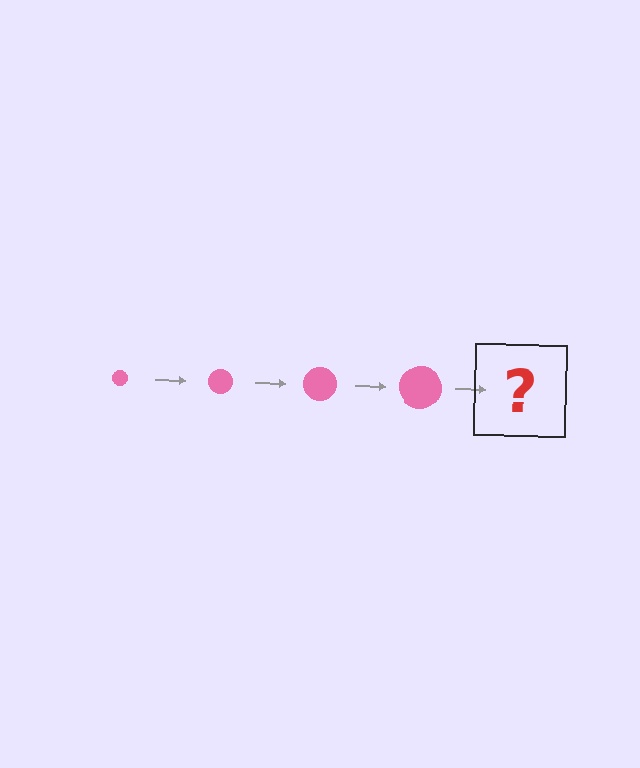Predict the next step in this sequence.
The next step is a pink circle, larger than the previous one.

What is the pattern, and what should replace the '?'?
The pattern is that the circle gets progressively larger each step. The '?' should be a pink circle, larger than the previous one.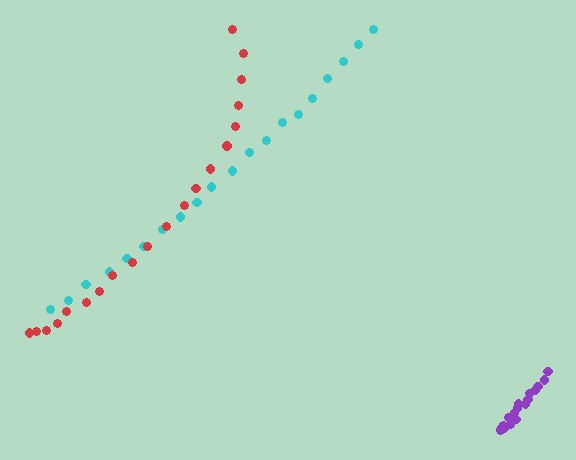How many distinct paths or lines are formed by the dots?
There are 3 distinct paths.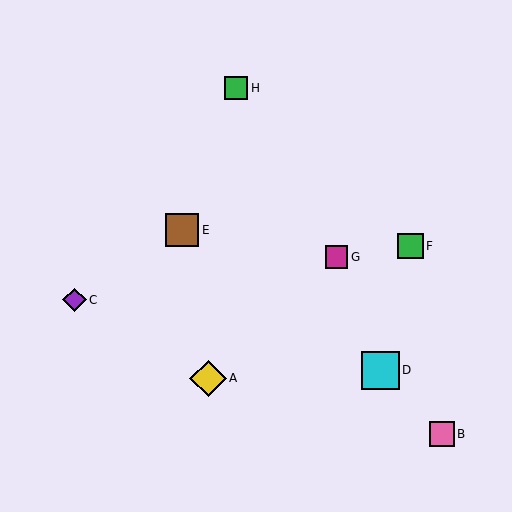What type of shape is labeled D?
Shape D is a cyan square.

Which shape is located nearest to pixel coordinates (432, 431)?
The pink square (labeled B) at (442, 434) is nearest to that location.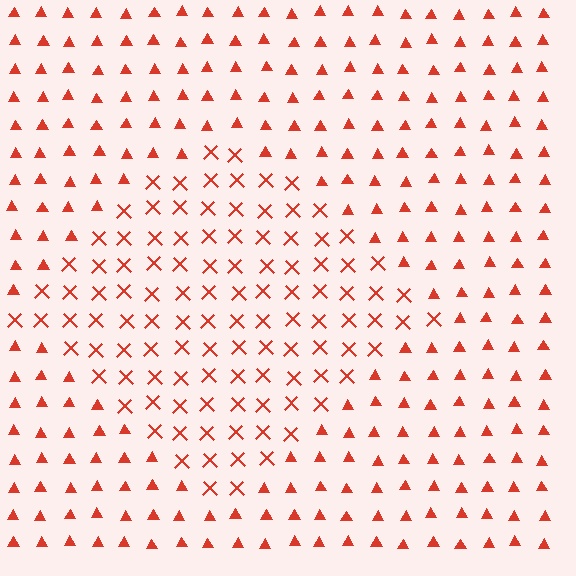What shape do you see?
I see a diamond.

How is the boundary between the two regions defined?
The boundary is defined by a change in element shape: X marks inside vs. triangles outside. All elements share the same color and spacing.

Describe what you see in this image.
The image is filled with small red elements arranged in a uniform grid. A diamond-shaped region contains X marks, while the surrounding area contains triangles. The boundary is defined purely by the change in element shape.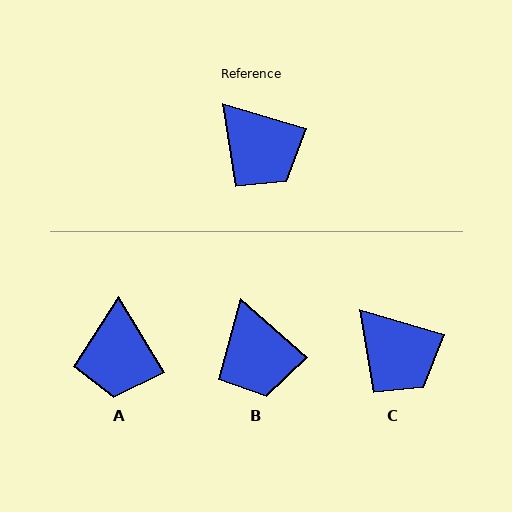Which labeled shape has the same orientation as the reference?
C.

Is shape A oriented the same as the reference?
No, it is off by about 42 degrees.